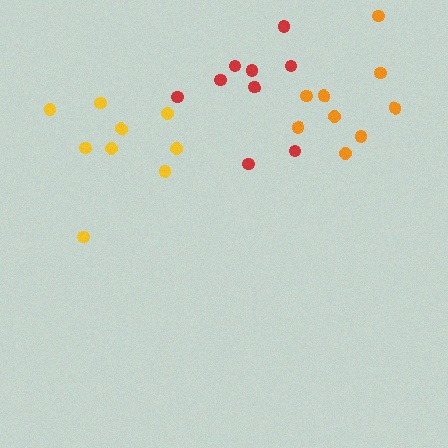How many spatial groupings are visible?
There are 3 spatial groupings.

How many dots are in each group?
Group 1: 9 dots, Group 2: 9 dots, Group 3: 9 dots (27 total).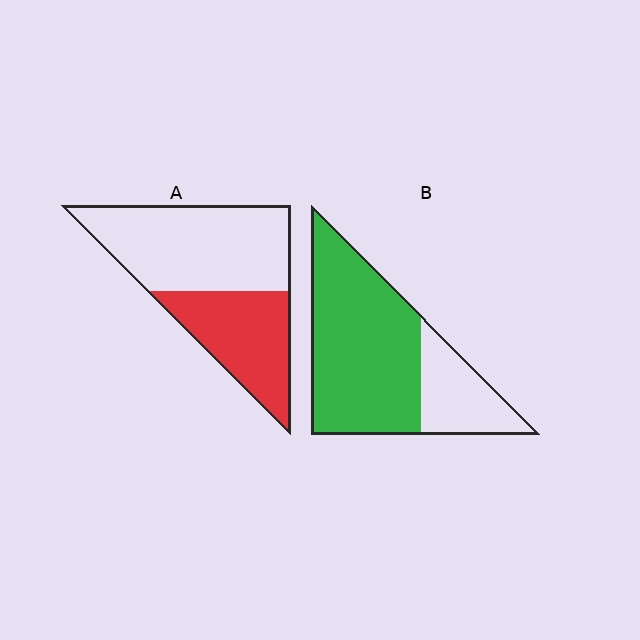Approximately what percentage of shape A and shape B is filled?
A is approximately 40% and B is approximately 75%.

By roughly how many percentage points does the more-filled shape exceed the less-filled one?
By roughly 35 percentage points (B over A).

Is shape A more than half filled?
No.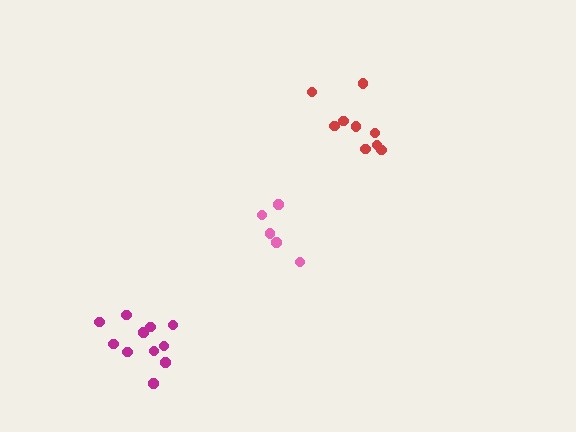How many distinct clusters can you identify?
There are 3 distinct clusters.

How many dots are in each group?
Group 1: 5 dots, Group 2: 11 dots, Group 3: 9 dots (25 total).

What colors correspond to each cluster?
The clusters are colored: pink, magenta, red.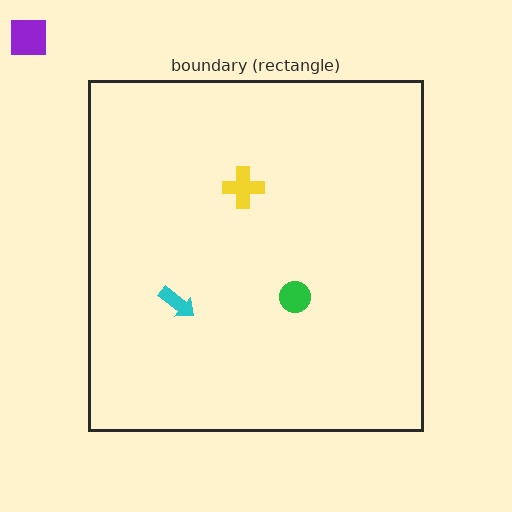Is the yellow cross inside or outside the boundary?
Inside.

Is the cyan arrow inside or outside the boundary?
Inside.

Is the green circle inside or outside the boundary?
Inside.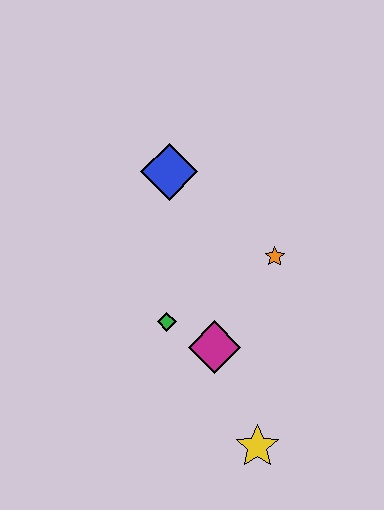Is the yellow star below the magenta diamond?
Yes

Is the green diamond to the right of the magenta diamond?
No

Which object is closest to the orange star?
The magenta diamond is closest to the orange star.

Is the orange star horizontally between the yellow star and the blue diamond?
No